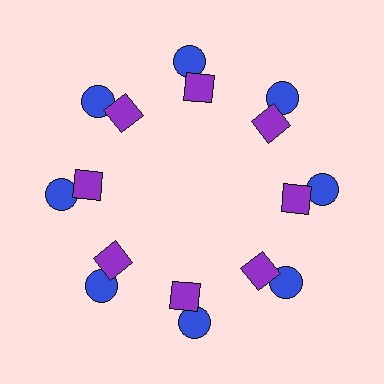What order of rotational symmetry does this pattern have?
This pattern has 8-fold rotational symmetry.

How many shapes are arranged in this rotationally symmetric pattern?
There are 16 shapes, arranged in 8 groups of 2.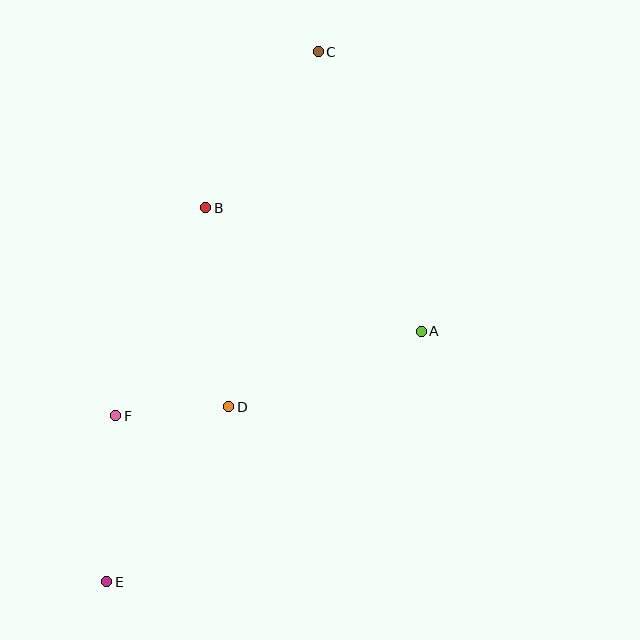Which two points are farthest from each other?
Points C and E are farthest from each other.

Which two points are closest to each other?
Points D and F are closest to each other.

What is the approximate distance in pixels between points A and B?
The distance between A and B is approximately 249 pixels.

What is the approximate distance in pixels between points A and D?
The distance between A and D is approximately 207 pixels.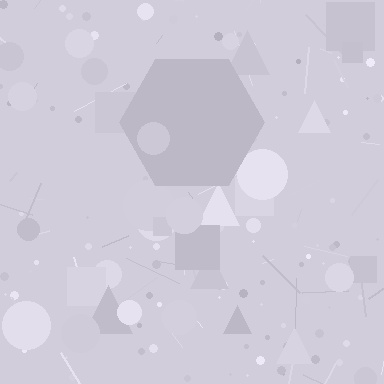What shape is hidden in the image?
A hexagon is hidden in the image.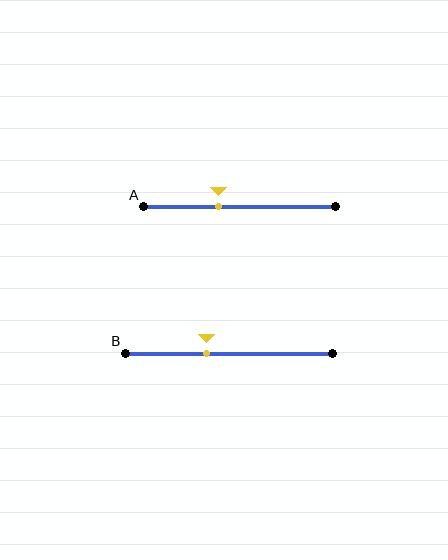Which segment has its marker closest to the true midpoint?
Segment A has its marker closest to the true midpoint.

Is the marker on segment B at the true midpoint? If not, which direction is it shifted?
No, the marker on segment B is shifted to the left by about 11% of the segment length.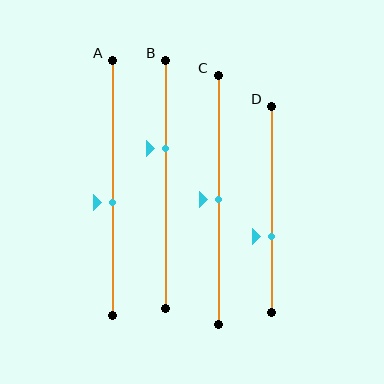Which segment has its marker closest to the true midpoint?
Segment C has its marker closest to the true midpoint.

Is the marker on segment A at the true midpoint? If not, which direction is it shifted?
No, the marker on segment A is shifted downward by about 6% of the segment length.